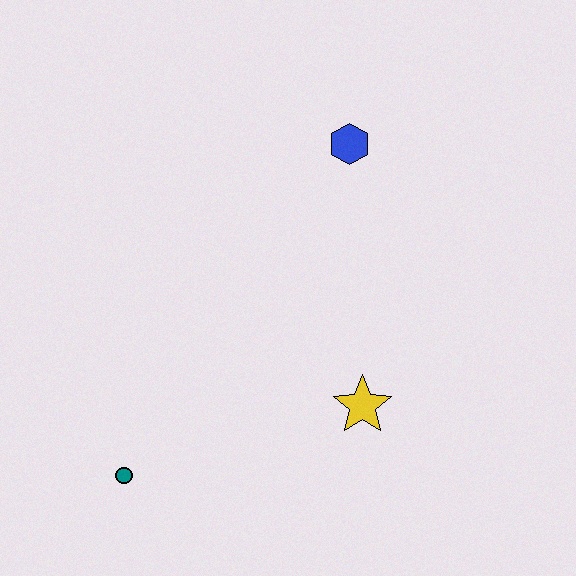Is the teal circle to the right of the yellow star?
No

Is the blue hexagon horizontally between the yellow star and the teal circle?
Yes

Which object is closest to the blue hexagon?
The yellow star is closest to the blue hexagon.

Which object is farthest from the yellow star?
The blue hexagon is farthest from the yellow star.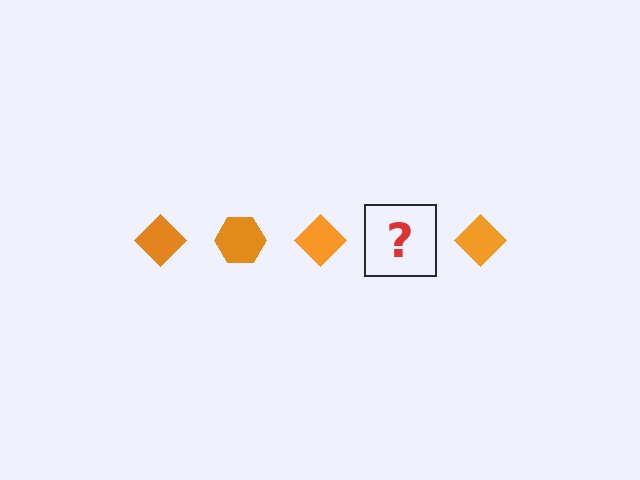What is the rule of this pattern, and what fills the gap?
The rule is that the pattern cycles through diamond, hexagon shapes in orange. The gap should be filled with an orange hexagon.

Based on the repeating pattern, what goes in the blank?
The blank should be an orange hexagon.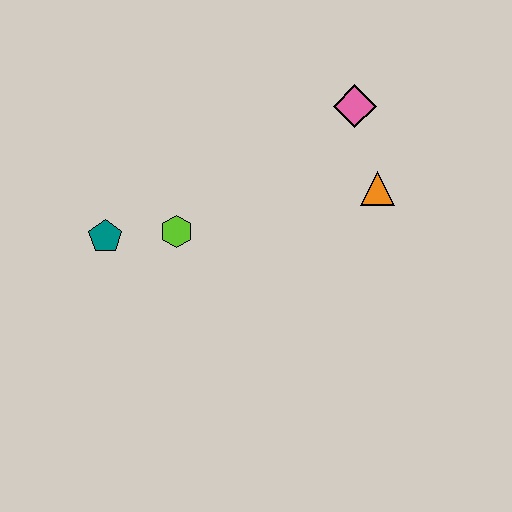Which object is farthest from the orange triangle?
The teal pentagon is farthest from the orange triangle.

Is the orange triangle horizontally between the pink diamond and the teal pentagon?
No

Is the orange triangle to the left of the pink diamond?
No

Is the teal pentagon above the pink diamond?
No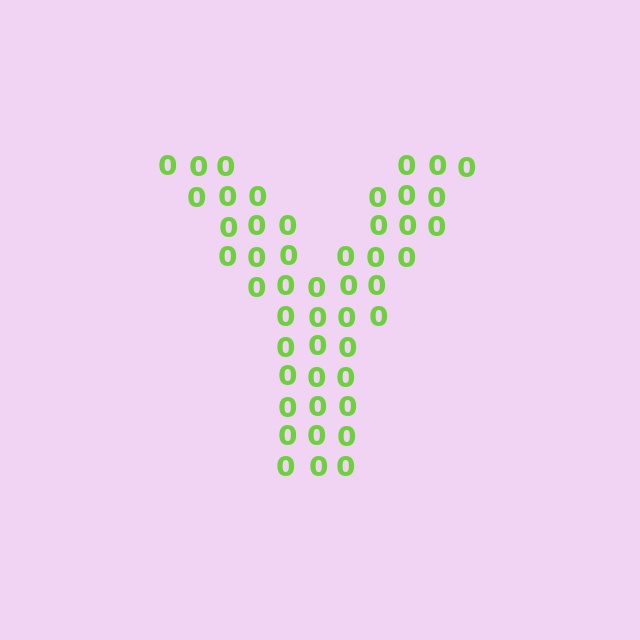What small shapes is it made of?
It is made of small digit 0's.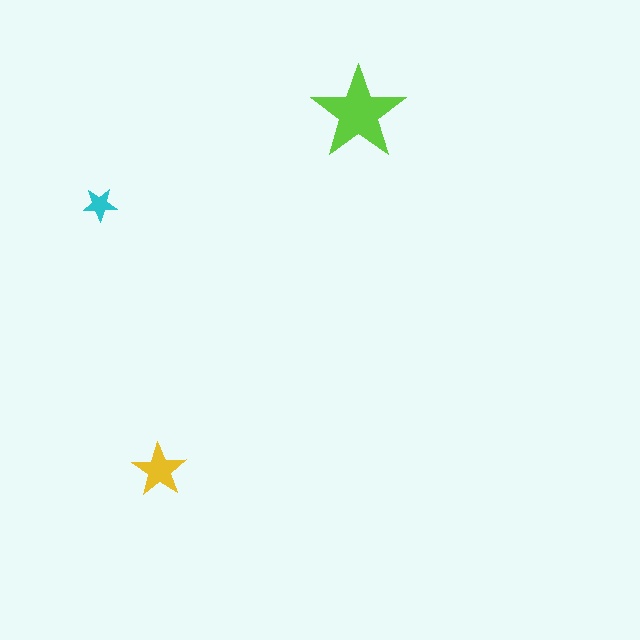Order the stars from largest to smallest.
the lime one, the yellow one, the cyan one.